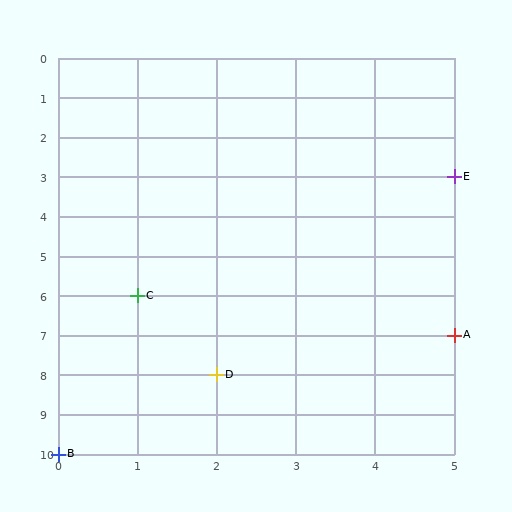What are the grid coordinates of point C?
Point C is at grid coordinates (1, 6).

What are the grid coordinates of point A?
Point A is at grid coordinates (5, 7).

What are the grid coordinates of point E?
Point E is at grid coordinates (5, 3).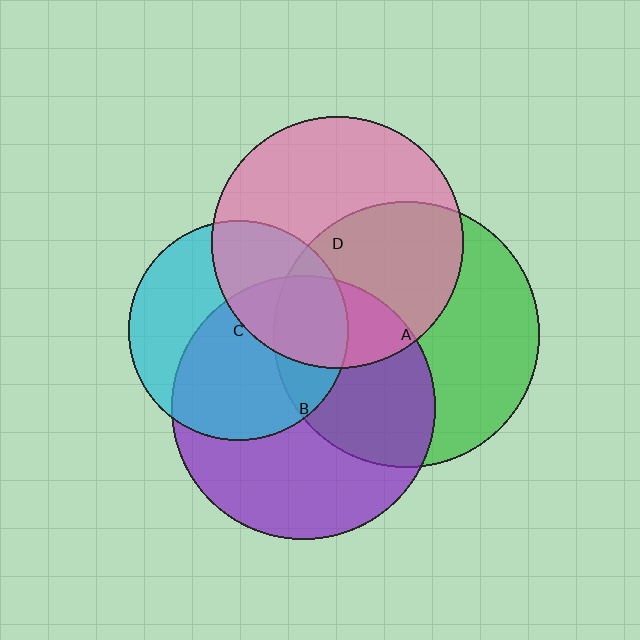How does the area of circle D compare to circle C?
Approximately 1.3 times.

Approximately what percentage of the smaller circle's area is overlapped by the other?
Approximately 40%.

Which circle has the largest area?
Circle A (green).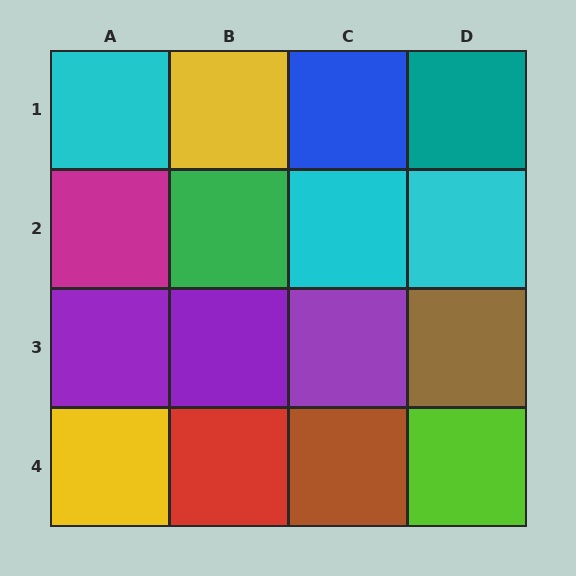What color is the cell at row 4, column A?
Yellow.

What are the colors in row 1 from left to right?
Cyan, yellow, blue, teal.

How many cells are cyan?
3 cells are cyan.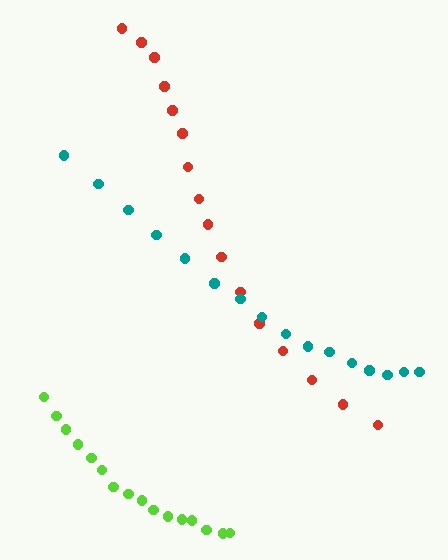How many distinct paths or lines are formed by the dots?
There are 3 distinct paths.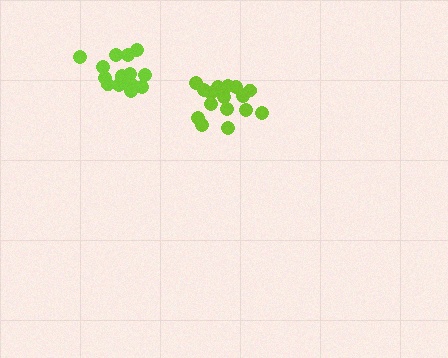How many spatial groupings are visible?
There are 2 spatial groupings.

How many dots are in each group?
Group 1: 16 dots, Group 2: 17 dots (33 total).